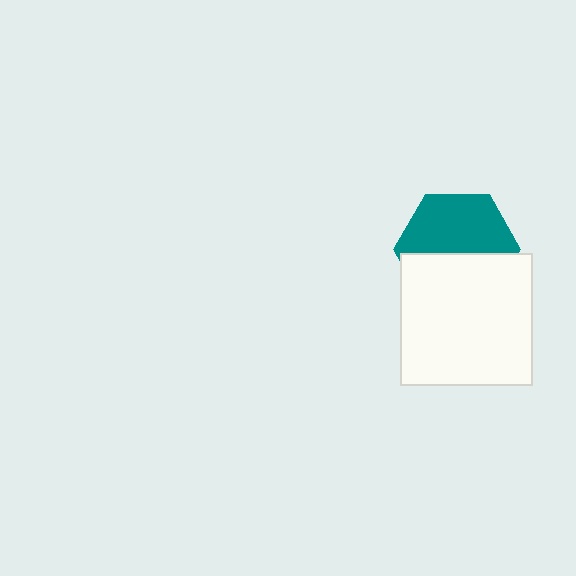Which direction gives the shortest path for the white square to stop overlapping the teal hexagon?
Moving down gives the shortest separation.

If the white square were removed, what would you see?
You would see the complete teal hexagon.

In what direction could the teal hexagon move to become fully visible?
The teal hexagon could move up. That would shift it out from behind the white square entirely.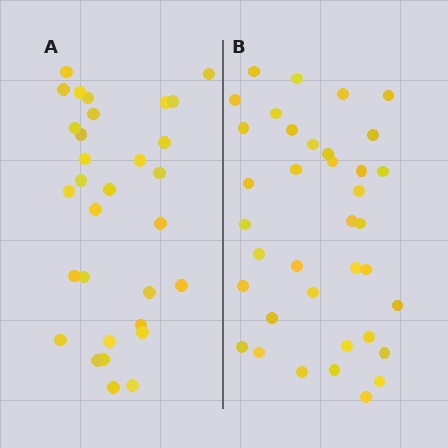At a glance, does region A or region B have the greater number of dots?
Region B (the right region) has more dots.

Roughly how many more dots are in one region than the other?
Region B has about 6 more dots than region A.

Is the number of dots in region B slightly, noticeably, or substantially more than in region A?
Region B has only slightly more — the two regions are fairly close. The ratio is roughly 1.2 to 1.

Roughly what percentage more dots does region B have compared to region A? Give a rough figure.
About 20% more.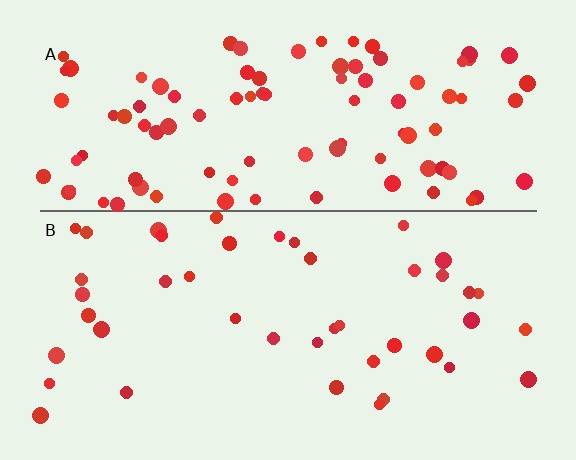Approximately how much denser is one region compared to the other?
Approximately 2.2× — region A over region B.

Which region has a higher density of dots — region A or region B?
A (the top).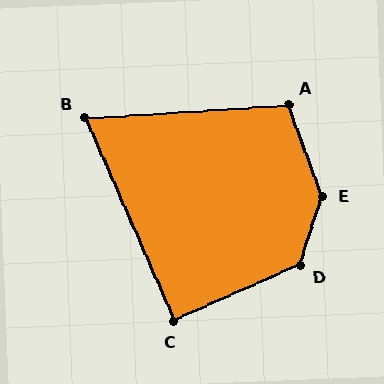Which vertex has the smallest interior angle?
B, at approximately 70 degrees.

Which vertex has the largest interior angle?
E, at approximately 142 degrees.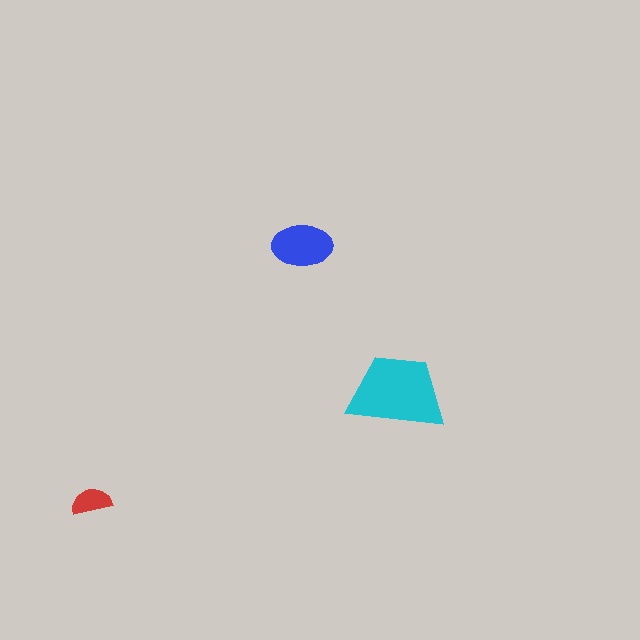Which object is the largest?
The cyan trapezoid.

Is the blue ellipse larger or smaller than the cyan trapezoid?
Smaller.